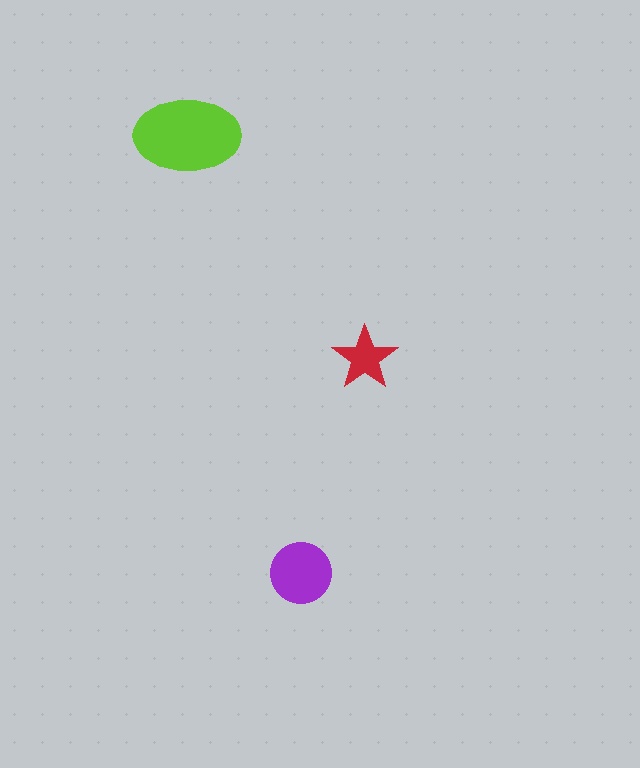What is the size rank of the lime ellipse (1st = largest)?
1st.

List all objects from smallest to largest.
The red star, the purple circle, the lime ellipse.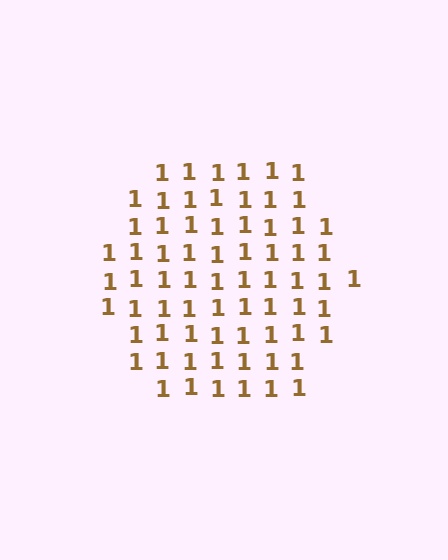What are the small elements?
The small elements are digit 1's.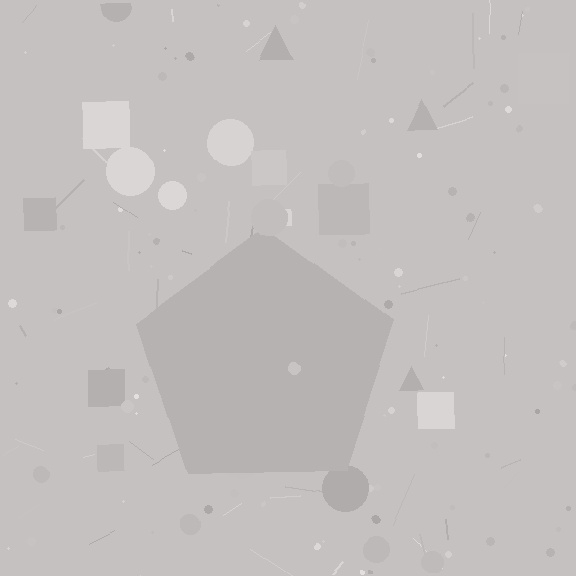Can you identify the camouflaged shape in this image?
The camouflaged shape is a pentagon.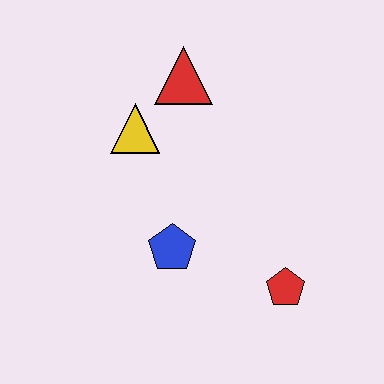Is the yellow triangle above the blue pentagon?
Yes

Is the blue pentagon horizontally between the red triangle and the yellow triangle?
Yes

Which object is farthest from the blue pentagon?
The red triangle is farthest from the blue pentagon.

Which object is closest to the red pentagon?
The blue pentagon is closest to the red pentagon.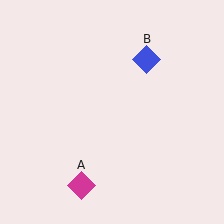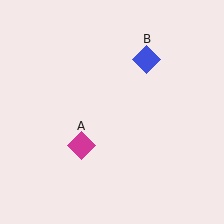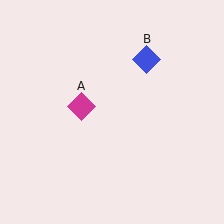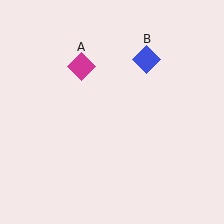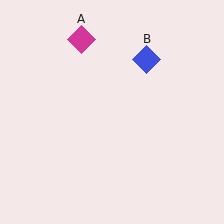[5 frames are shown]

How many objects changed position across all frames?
1 object changed position: magenta diamond (object A).